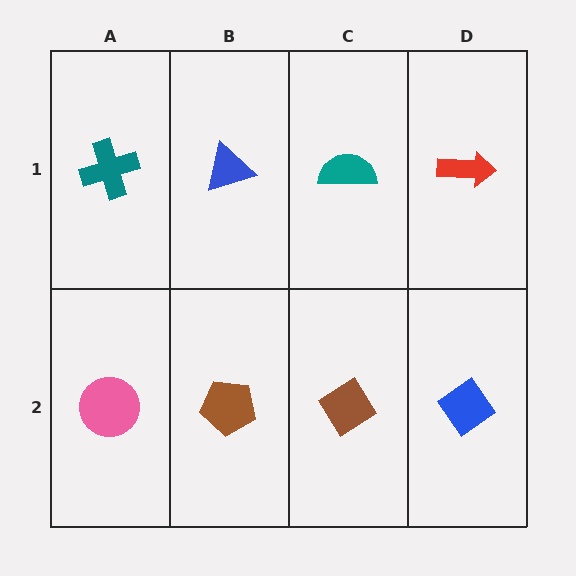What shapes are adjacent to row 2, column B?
A blue triangle (row 1, column B), a pink circle (row 2, column A), a brown diamond (row 2, column C).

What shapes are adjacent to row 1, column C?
A brown diamond (row 2, column C), a blue triangle (row 1, column B), a red arrow (row 1, column D).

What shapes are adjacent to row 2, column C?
A teal semicircle (row 1, column C), a brown pentagon (row 2, column B), a blue diamond (row 2, column D).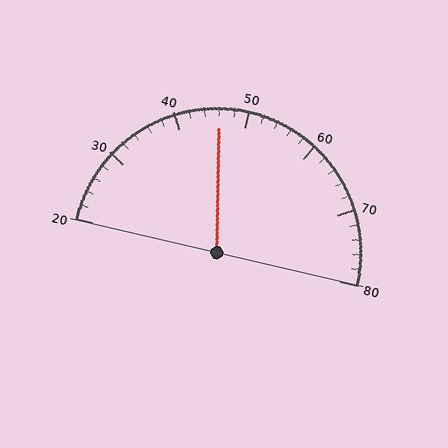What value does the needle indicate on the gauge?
The needle indicates approximately 46.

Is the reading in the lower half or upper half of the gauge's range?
The reading is in the lower half of the range (20 to 80).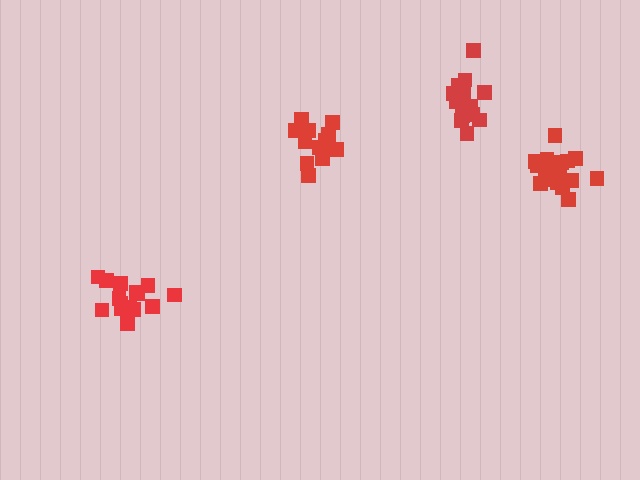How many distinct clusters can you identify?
There are 4 distinct clusters.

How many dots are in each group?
Group 1: 13 dots, Group 2: 16 dots, Group 3: 18 dots, Group 4: 13 dots (60 total).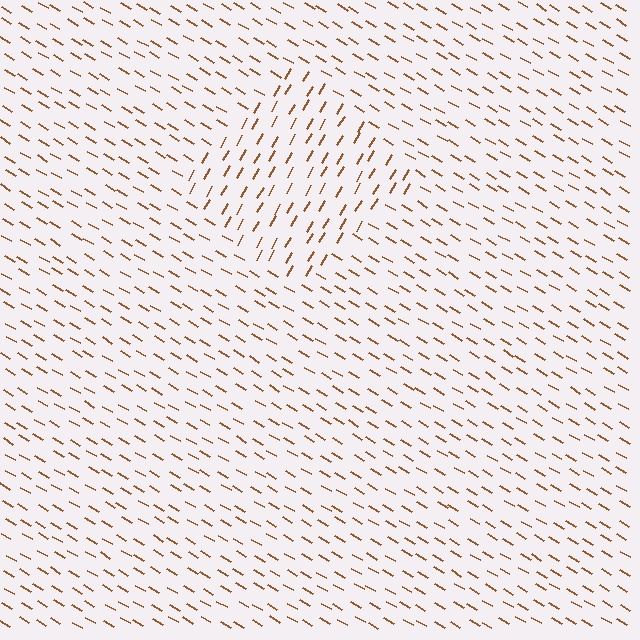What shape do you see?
I see a diamond.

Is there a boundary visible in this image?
Yes, there is a texture boundary formed by a change in line orientation.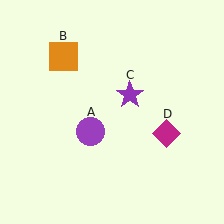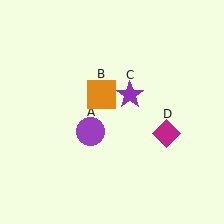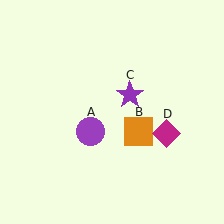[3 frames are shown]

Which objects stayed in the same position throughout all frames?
Purple circle (object A) and purple star (object C) and magenta diamond (object D) remained stationary.